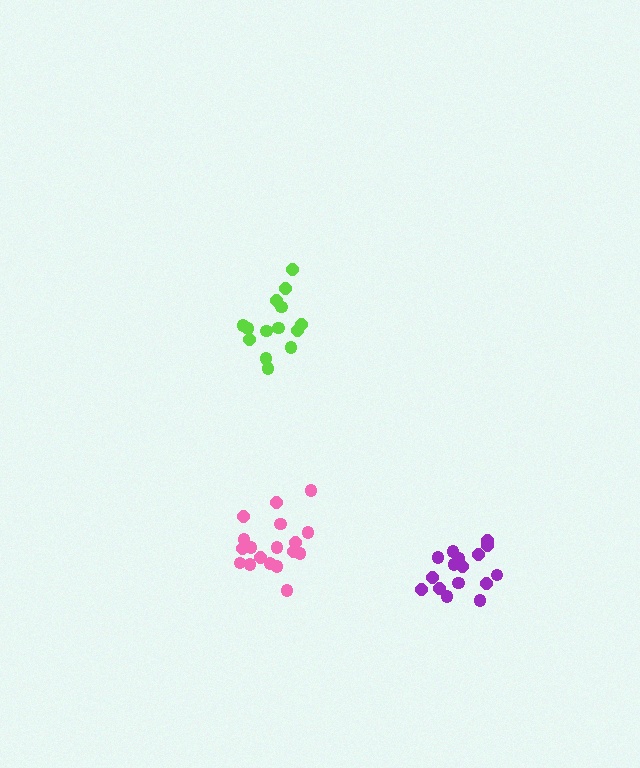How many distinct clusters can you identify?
There are 3 distinct clusters.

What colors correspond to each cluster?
The clusters are colored: lime, purple, pink.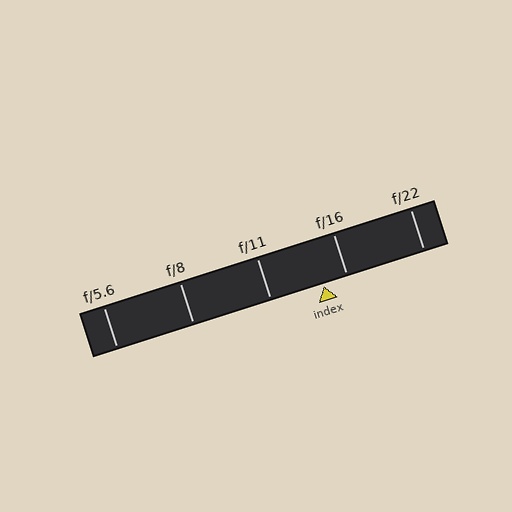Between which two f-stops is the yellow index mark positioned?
The index mark is between f/11 and f/16.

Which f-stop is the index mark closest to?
The index mark is closest to f/16.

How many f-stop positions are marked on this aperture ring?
There are 5 f-stop positions marked.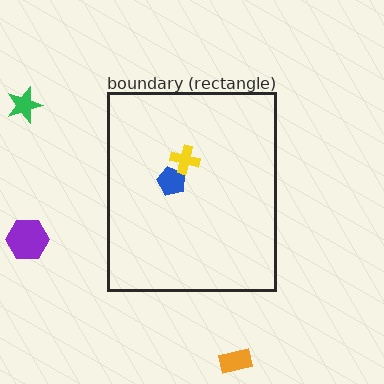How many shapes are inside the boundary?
2 inside, 3 outside.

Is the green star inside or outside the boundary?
Outside.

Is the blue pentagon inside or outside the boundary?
Inside.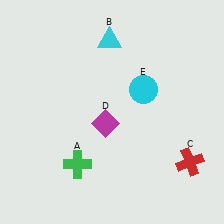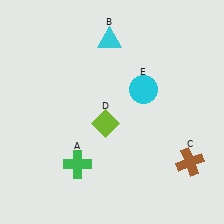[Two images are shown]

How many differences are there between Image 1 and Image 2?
There are 2 differences between the two images.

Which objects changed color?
C changed from red to brown. D changed from magenta to lime.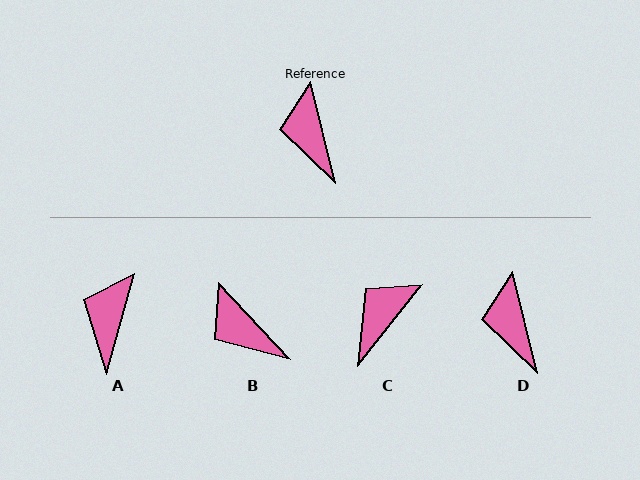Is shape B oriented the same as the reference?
No, it is off by about 29 degrees.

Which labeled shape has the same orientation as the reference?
D.